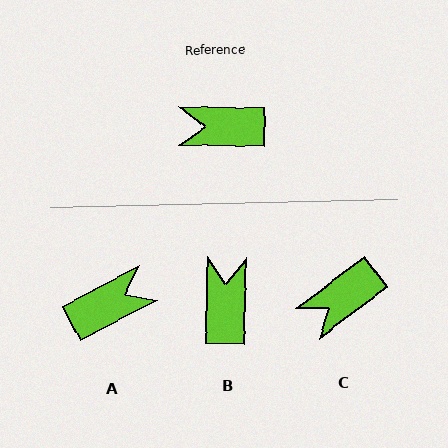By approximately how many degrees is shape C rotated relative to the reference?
Approximately 38 degrees counter-clockwise.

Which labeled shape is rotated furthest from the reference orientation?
A, about 152 degrees away.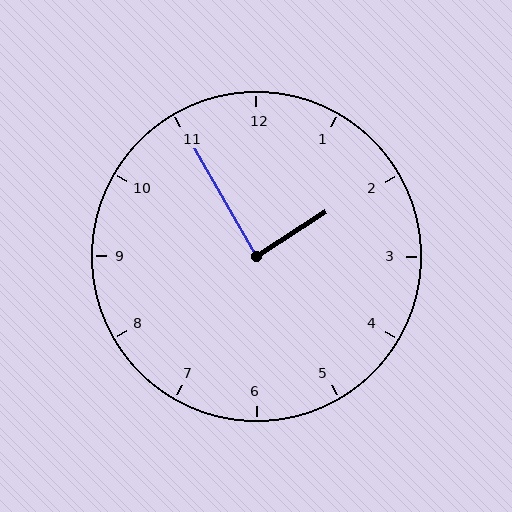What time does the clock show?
1:55.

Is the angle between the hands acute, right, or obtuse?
It is right.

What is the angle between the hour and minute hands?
Approximately 88 degrees.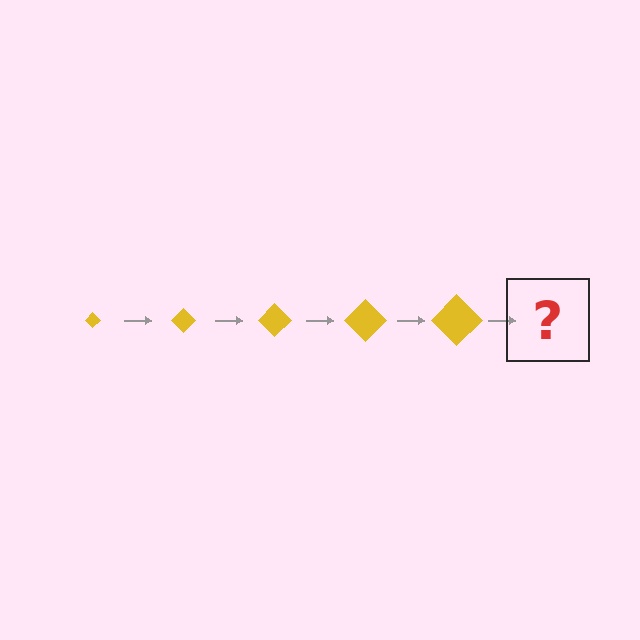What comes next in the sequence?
The next element should be a yellow diamond, larger than the previous one.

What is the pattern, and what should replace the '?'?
The pattern is that the diamond gets progressively larger each step. The '?' should be a yellow diamond, larger than the previous one.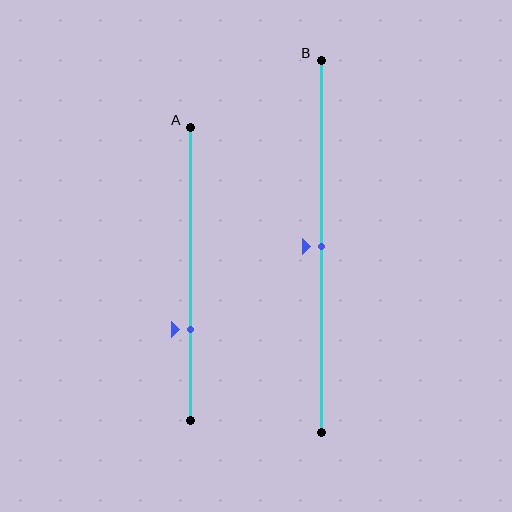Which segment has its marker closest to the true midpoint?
Segment B has its marker closest to the true midpoint.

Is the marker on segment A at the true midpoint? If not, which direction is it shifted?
No, the marker on segment A is shifted downward by about 19% of the segment length.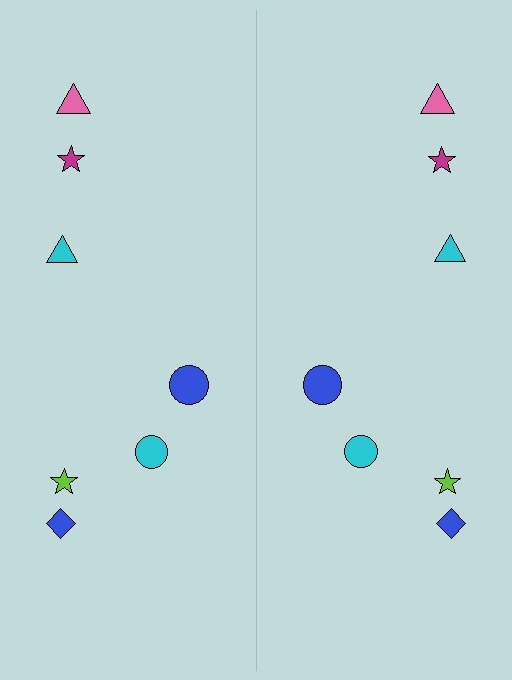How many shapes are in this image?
There are 14 shapes in this image.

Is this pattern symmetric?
Yes, this pattern has bilateral (reflection) symmetry.